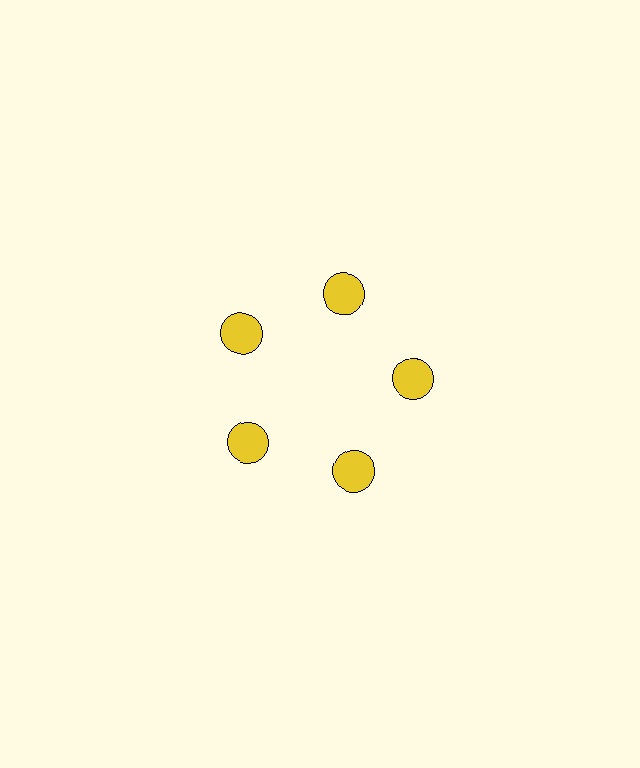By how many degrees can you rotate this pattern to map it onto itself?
The pattern maps onto itself every 72 degrees of rotation.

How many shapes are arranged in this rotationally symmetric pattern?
There are 5 shapes, arranged in 5 groups of 1.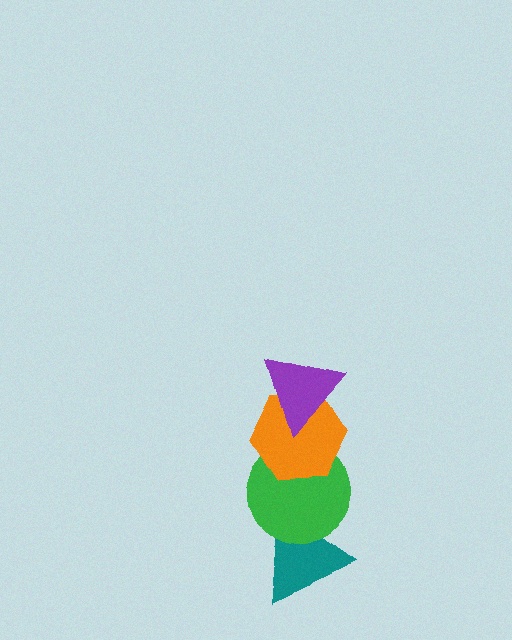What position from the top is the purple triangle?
The purple triangle is 1st from the top.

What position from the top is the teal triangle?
The teal triangle is 4th from the top.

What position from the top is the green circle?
The green circle is 3rd from the top.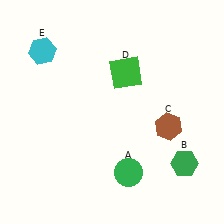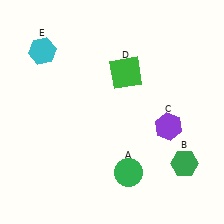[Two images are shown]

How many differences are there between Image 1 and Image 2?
There is 1 difference between the two images.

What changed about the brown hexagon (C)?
In Image 1, C is brown. In Image 2, it changed to purple.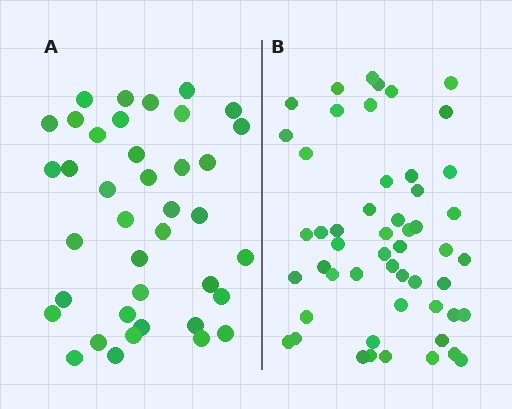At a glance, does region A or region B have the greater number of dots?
Region B (the right region) has more dots.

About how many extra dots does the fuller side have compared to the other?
Region B has approximately 15 more dots than region A.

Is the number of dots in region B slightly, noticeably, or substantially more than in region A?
Region B has noticeably more, but not dramatically so. The ratio is roughly 1.3 to 1.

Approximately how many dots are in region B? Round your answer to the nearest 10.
About 50 dots. (The exact count is 52, which rounds to 50.)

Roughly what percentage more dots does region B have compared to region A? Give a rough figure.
About 35% more.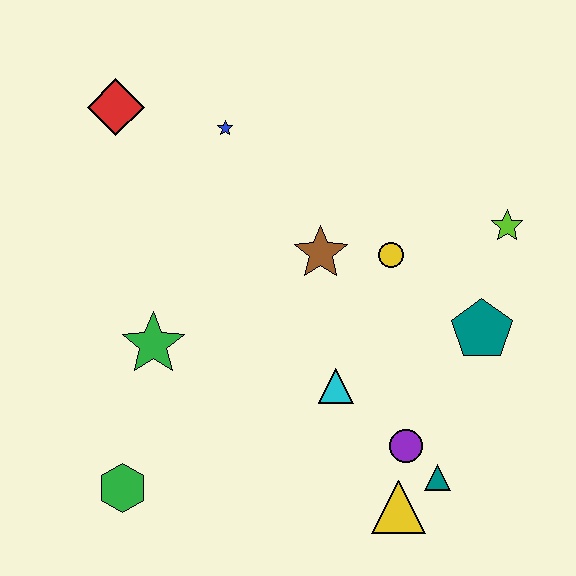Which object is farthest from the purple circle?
The red diamond is farthest from the purple circle.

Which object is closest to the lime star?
The teal pentagon is closest to the lime star.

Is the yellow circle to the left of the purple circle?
Yes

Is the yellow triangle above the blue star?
No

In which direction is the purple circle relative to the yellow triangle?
The purple circle is above the yellow triangle.